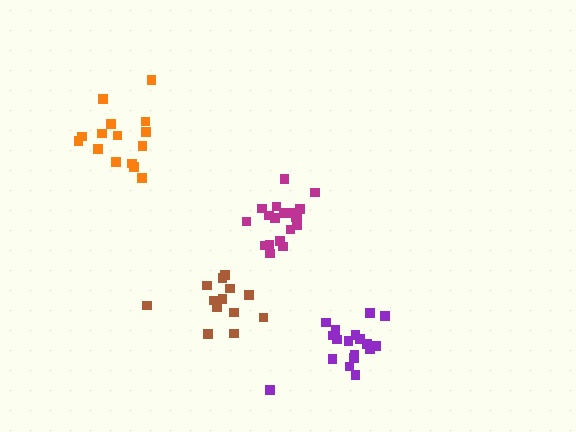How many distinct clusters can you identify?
There are 4 distinct clusters.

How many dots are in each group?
Group 1: 15 dots, Group 2: 14 dots, Group 3: 19 dots, Group 4: 18 dots (66 total).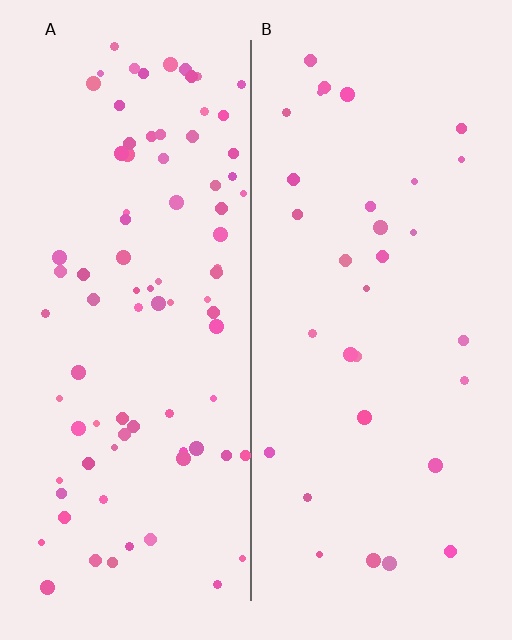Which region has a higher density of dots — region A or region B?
A (the left).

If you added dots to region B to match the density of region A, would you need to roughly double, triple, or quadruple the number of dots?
Approximately triple.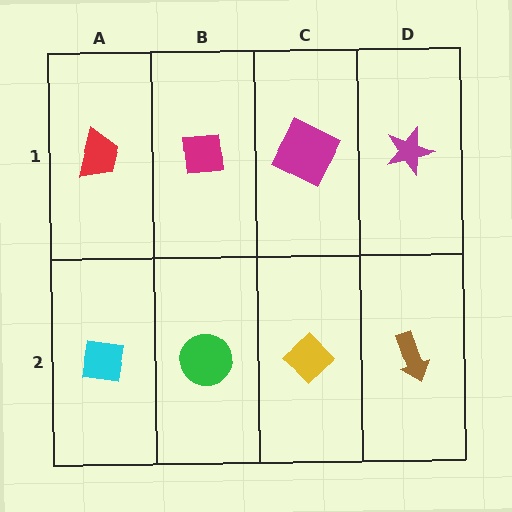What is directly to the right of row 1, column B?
A magenta square.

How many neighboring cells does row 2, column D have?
2.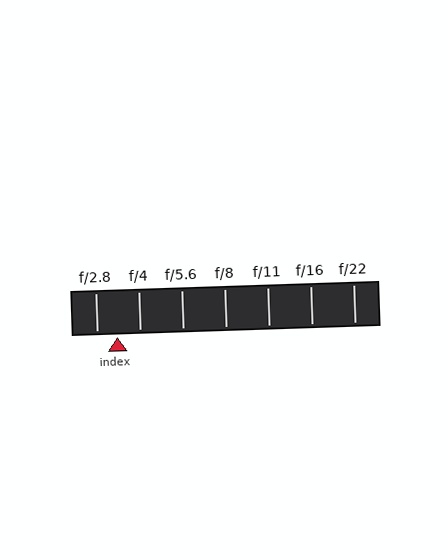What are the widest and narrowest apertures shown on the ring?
The widest aperture shown is f/2.8 and the narrowest is f/22.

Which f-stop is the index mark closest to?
The index mark is closest to f/2.8.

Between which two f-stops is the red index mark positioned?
The index mark is between f/2.8 and f/4.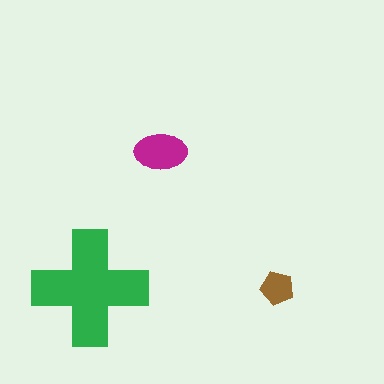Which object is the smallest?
The brown pentagon.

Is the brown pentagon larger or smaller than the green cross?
Smaller.